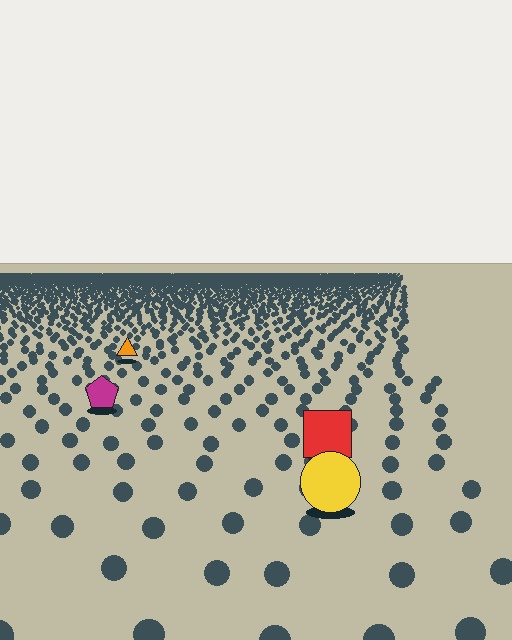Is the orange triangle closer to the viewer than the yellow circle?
No. The yellow circle is closer — you can tell from the texture gradient: the ground texture is coarser near it.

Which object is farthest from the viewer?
The orange triangle is farthest from the viewer. It appears smaller and the ground texture around it is denser.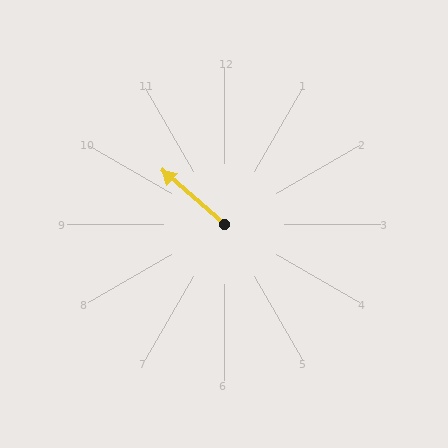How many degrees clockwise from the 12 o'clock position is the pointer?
Approximately 311 degrees.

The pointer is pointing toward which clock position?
Roughly 10 o'clock.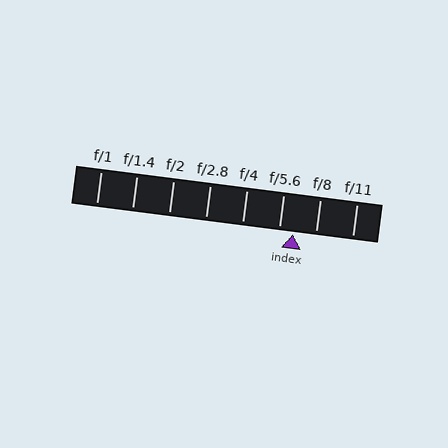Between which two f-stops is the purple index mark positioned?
The index mark is between f/5.6 and f/8.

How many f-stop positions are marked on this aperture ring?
There are 8 f-stop positions marked.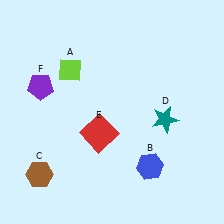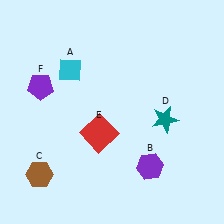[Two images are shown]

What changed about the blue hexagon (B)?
In Image 1, B is blue. In Image 2, it changed to purple.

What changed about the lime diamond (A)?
In Image 1, A is lime. In Image 2, it changed to cyan.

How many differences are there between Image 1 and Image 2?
There are 2 differences between the two images.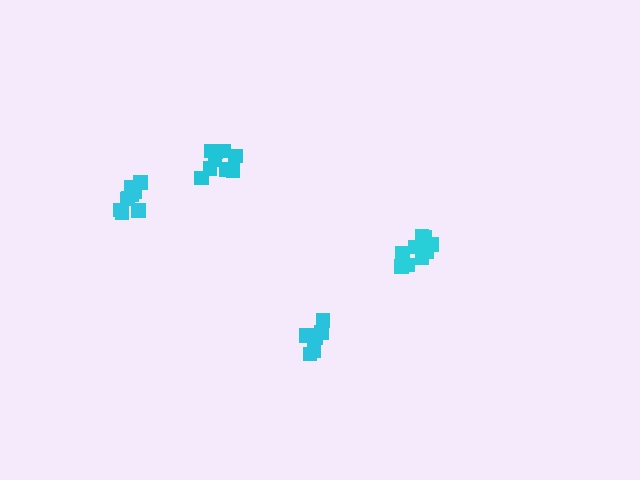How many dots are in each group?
Group 1: 7 dots, Group 2: 9 dots, Group 3: 10 dots, Group 4: 9 dots (35 total).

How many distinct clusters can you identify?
There are 4 distinct clusters.